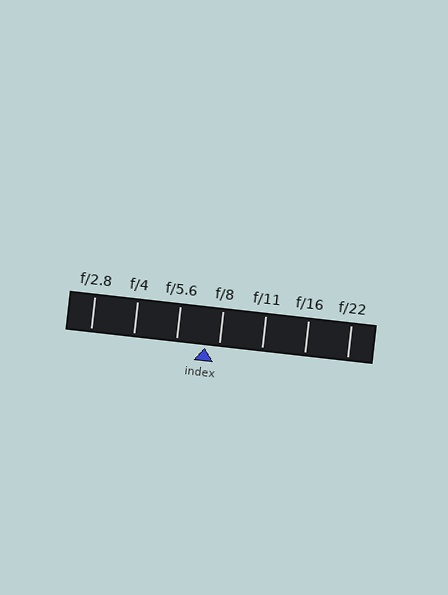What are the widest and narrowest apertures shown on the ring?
The widest aperture shown is f/2.8 and the narrowest is f/22.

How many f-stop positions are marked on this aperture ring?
There are 7 f-stop positions marked.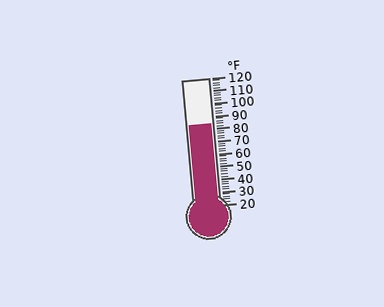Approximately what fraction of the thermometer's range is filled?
The thermometer is filled to approximately 65% of its range.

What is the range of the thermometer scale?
The thermometer scale ranges from 20°F to 120°F.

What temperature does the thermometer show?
The thermometer shows approximately 84°F.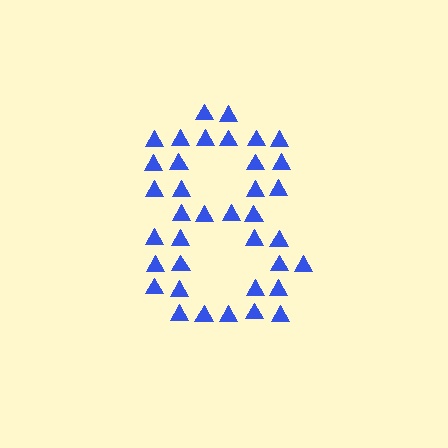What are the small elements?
The small elements are triangles.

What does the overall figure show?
The overall figure shows the digit 8.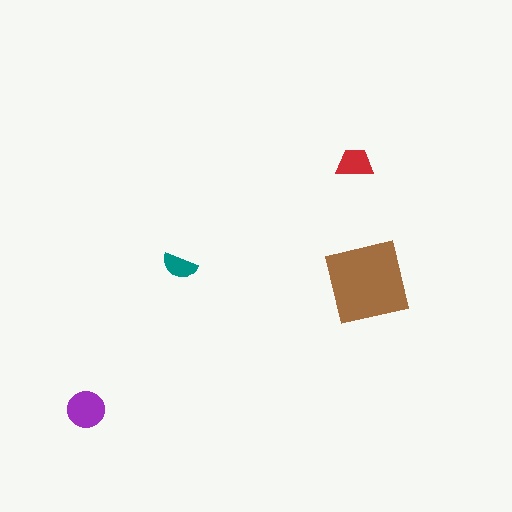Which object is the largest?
The brown square.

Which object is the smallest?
The teal semicircle.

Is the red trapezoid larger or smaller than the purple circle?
Smaller.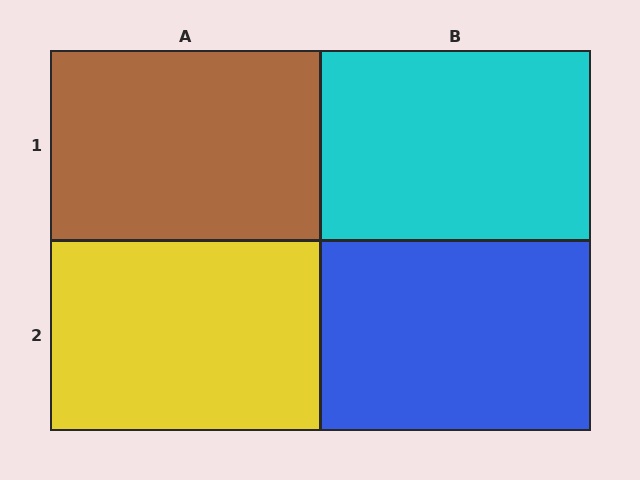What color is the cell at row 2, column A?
Yellow.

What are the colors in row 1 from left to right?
Brown, cyan.